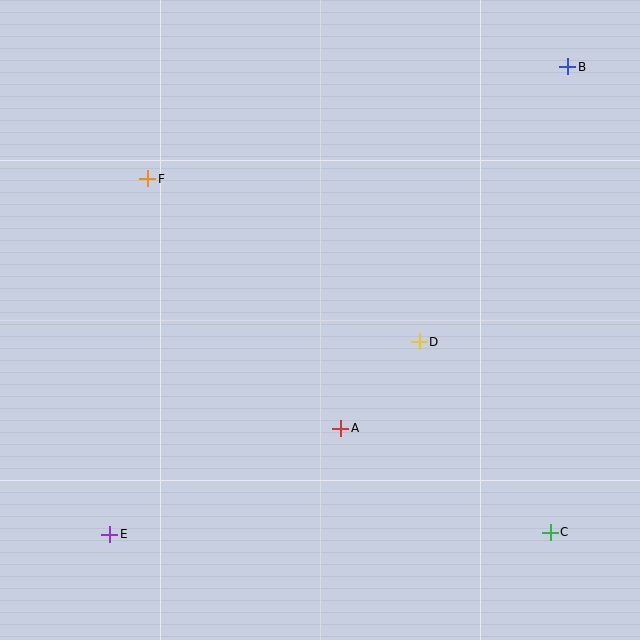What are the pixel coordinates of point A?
Point A is at (341, 428).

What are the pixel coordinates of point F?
Point F is at (148, 179).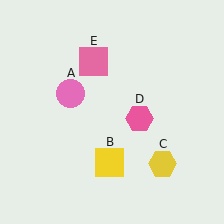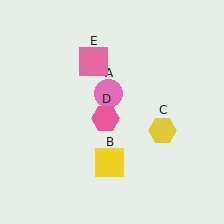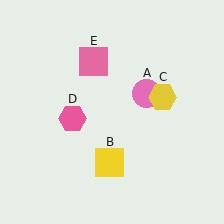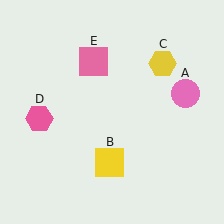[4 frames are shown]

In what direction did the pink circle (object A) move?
The pink circle (object A) moved right.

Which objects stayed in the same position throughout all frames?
Yellow square (object B) and pink square (object E) remained stationary.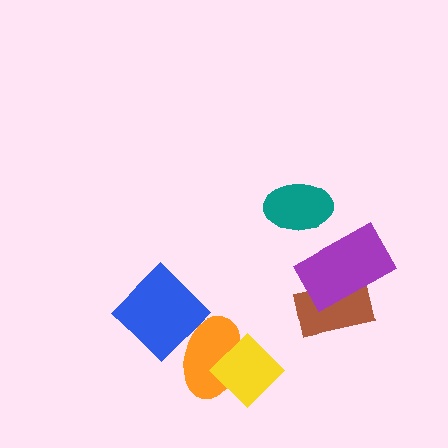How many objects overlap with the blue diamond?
1 object overlaps with the blue diamond.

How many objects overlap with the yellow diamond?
1 object overlaps with the yellow diamond.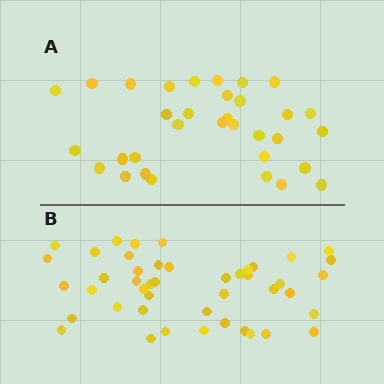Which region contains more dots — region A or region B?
Region B (the bottom region) has more dots.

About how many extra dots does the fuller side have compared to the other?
Region B has roughly 12 or so more dots than region A.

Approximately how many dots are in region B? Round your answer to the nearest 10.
About 40 dots. (The exact count is 45, which rounds to 40.)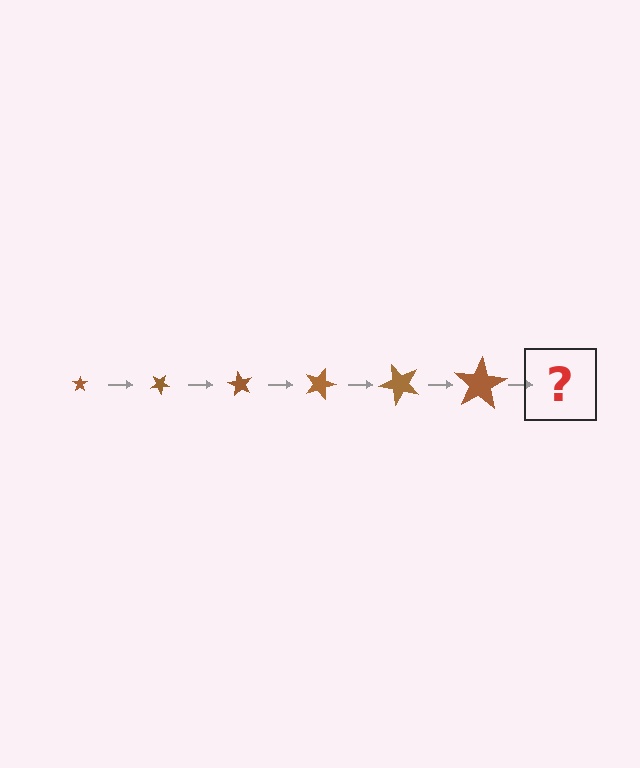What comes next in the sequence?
The next element should be a star, larger than the previous one and rotated 180 degrees from the start.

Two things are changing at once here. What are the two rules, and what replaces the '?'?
The two rules are that the star grows larger each step and it rotates 30 degrees each step. The '?' should be a star, larger than the previous one and rotated 180 degrees from the start.